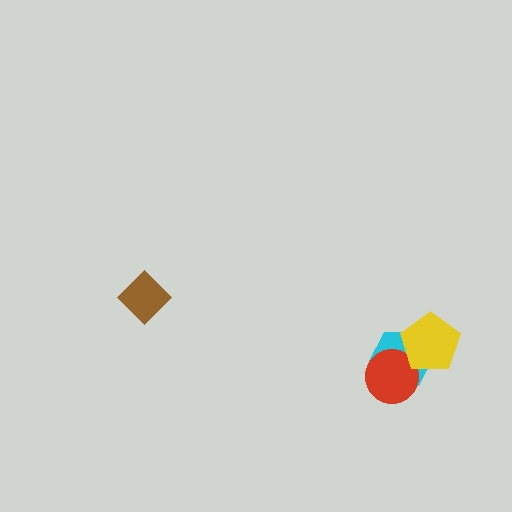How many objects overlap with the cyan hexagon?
2 objects overlap with the cyan hexagon.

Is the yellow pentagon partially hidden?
No, no other shape covers it.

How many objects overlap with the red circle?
2 objects overlap with the red circle.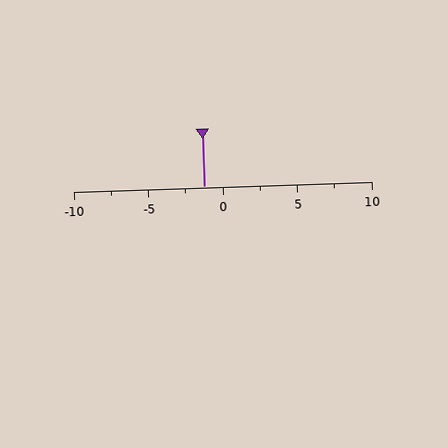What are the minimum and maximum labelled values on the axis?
The axis runs from -10 to 10.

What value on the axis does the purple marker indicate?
The marker indicates approximately -1.2.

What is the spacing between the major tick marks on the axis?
The major ticks are spaced 5 apart.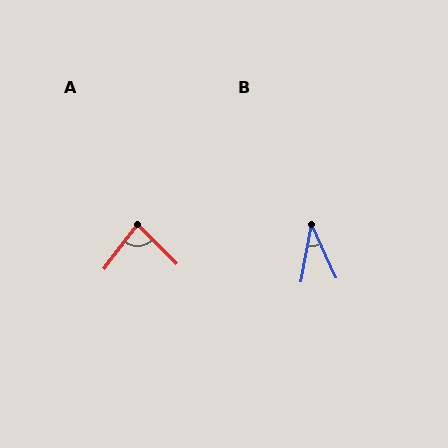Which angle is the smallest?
B, at approximately 35 degrees.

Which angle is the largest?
A, at approximately 81 degrees.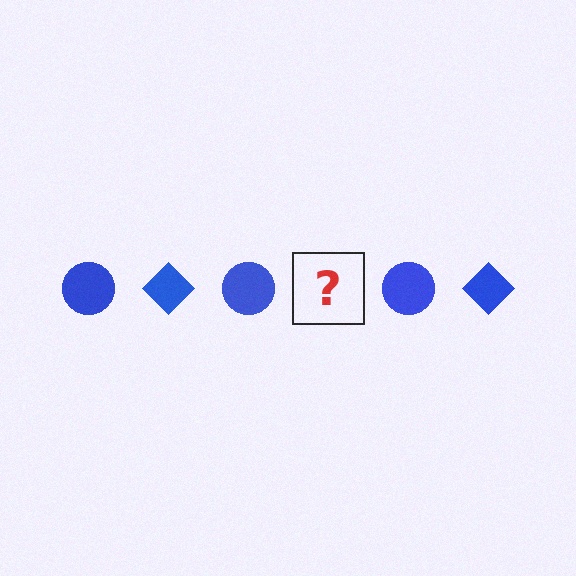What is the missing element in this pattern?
The missing element is a blue diamond.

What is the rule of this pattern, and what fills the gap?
The rule is that the pattern cycles through circle, diamond shapes in blue. The gap should be filled with a blue diamond.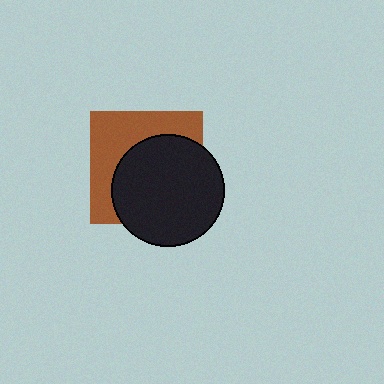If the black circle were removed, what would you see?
You would see the complete brown square.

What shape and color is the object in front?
The object in front is a black circle.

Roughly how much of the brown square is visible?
A small part of it is visible (roughly 43%).